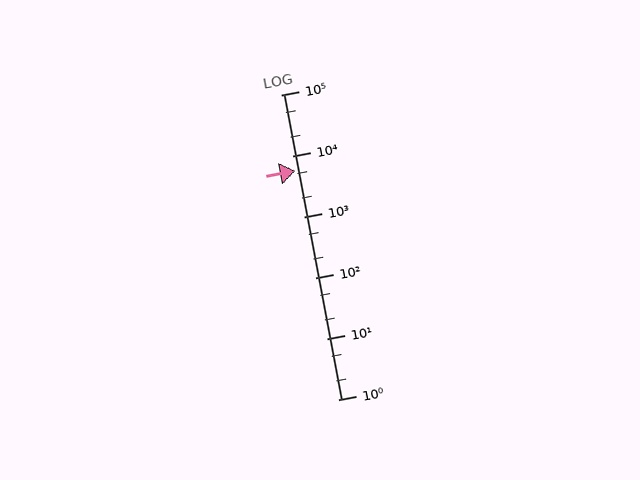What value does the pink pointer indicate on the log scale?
The pointer indicates approximately 5600.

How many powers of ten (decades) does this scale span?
The scale spans 5 decades, from 1 to 100000.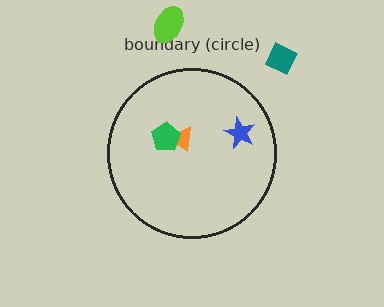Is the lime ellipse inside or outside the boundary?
Outside.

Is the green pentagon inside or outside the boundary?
Inside.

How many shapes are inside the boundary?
3 inside, 2 outside.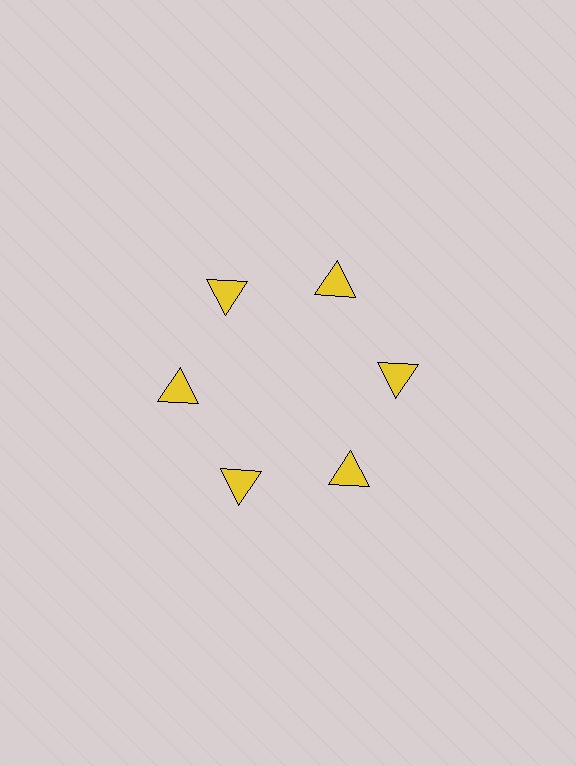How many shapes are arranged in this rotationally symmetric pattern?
There are 6 shapes, arranged in 6 groups of 1.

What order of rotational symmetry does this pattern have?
This pattern has 6-fold rotational symmetry.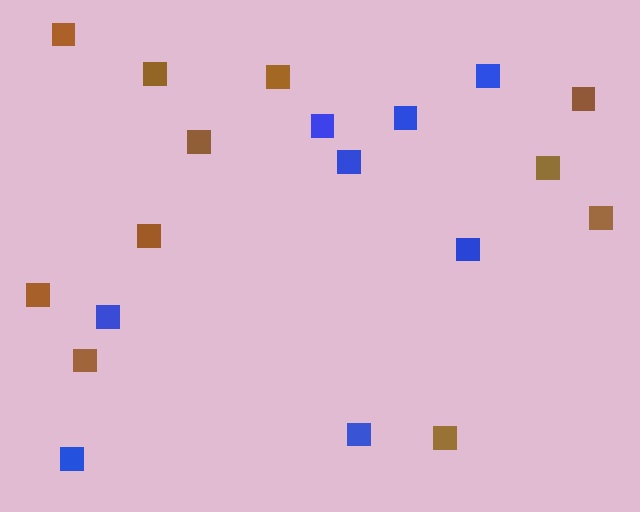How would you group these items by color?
There are 2 groups: one group of brown squares (11) and one group of blue squares (8).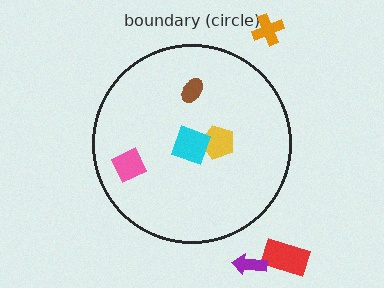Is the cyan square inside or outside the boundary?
Inside.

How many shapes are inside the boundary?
4 inside, 3 outside.